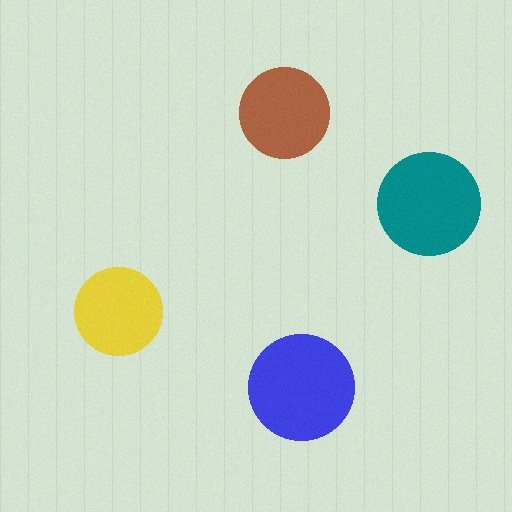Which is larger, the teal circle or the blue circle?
The blue one.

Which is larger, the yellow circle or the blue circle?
The blue one.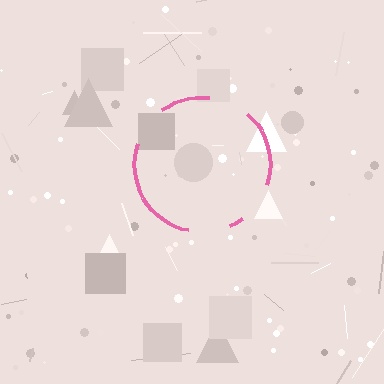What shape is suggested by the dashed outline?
The dashed outline suggests a circle.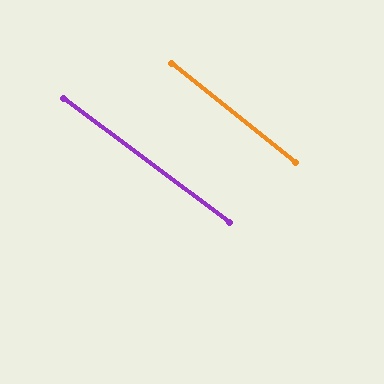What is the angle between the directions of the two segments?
Approximately 2 degrees.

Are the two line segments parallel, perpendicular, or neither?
Parallel — their directions differ by only 1.6°.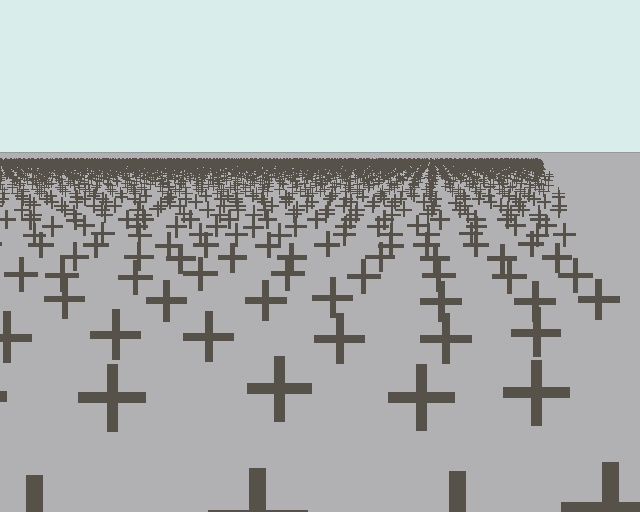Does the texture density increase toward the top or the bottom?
Density increases toward the top.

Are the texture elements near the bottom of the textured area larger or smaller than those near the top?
Larger. Near the bottom, elements are closer to the viewer and appear at a bigger on-screen size.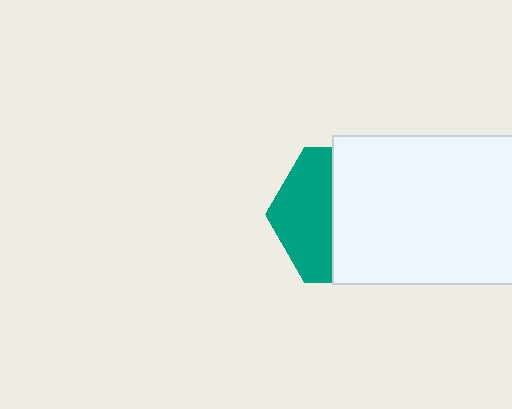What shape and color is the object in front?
The object in front is a white rectangle.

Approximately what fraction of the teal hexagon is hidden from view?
Roughly 60% of the teal hexagon is hidden behind the white rectangle.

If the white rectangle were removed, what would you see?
You would see the complete teal hexagon.